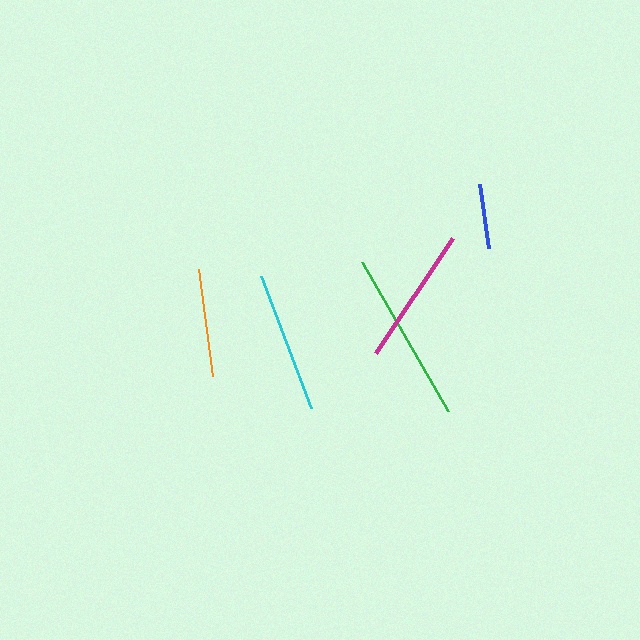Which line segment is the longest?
The green line is the longest at approximately 173 pixels.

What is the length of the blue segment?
The blue segment is approximately 66 pixels long.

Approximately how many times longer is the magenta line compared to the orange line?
The magenta line is approximately 1.3 times the length of the orange line.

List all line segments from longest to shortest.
From longest to shortest: green, cyan, magenta, orange, blue.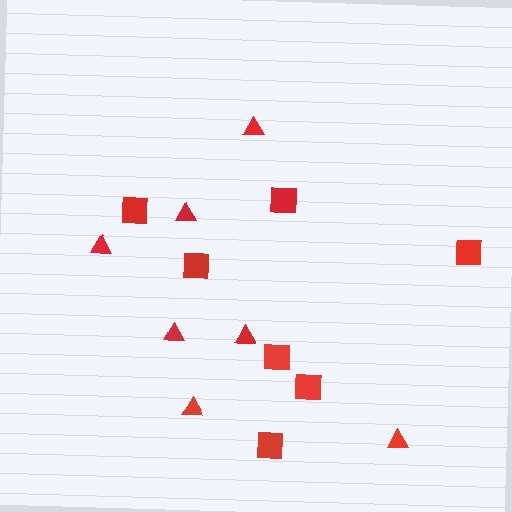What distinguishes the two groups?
There are 2 groups: one group of triangles (7) and one group of squares (7).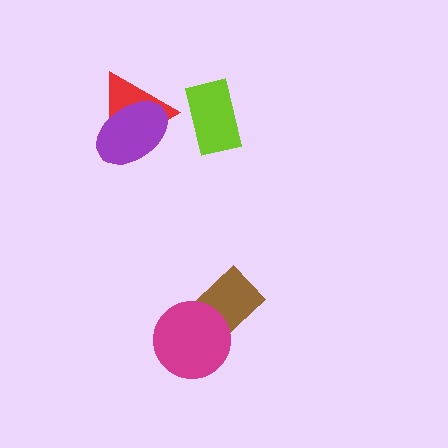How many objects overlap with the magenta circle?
1 object overlaps with the magenta circle.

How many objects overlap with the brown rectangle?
1 object overlaps with the brown rectangle.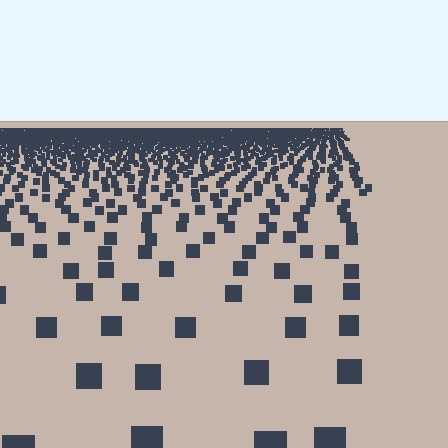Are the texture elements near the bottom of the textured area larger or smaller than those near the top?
Larger. Near the bottom, elements are closer to the viewer and appear at a bigger on-screen size.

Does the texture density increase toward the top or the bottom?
Density increases toward the top.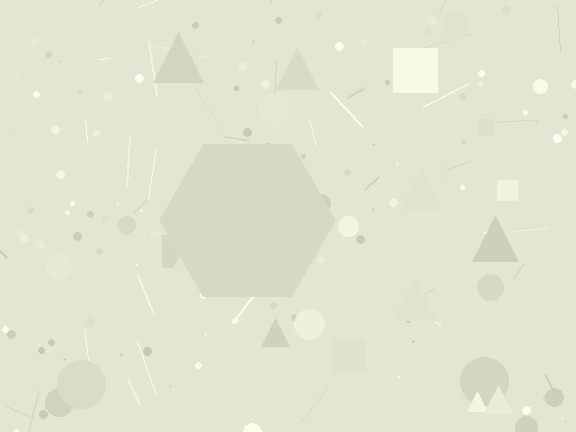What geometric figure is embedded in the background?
A hexagon is embedded in the background.